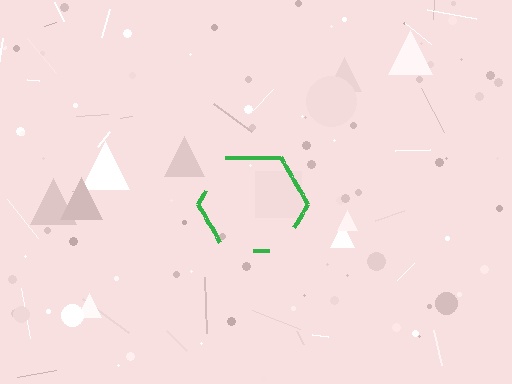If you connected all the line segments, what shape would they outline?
They would outline a hexagon.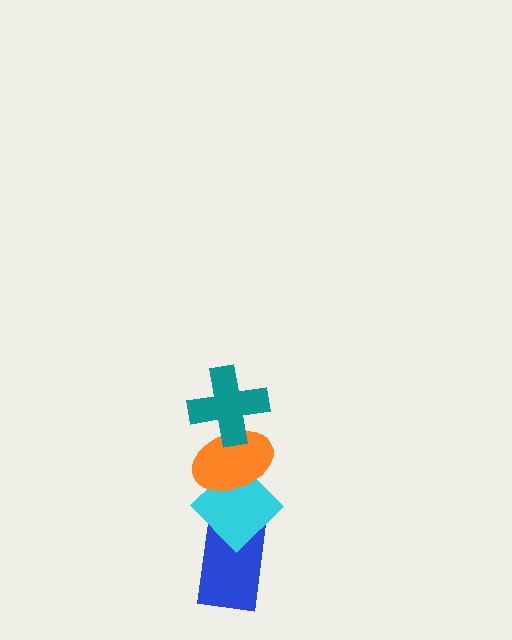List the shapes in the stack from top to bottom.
From top to bottom: the teal cross, the orange ellipse, the cyan diamond, the blue rectangle.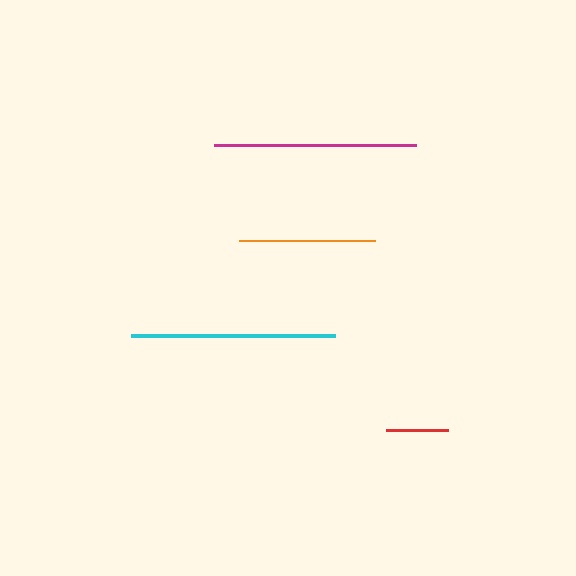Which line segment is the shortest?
The red line is the shortest at approximately 62 pixels.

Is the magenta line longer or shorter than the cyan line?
The cyan line is longer than the magenta line.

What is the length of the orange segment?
The orange segment is approximately 136 pixels long.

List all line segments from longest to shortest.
From longest to shortest: cyan, magenta, orange, red.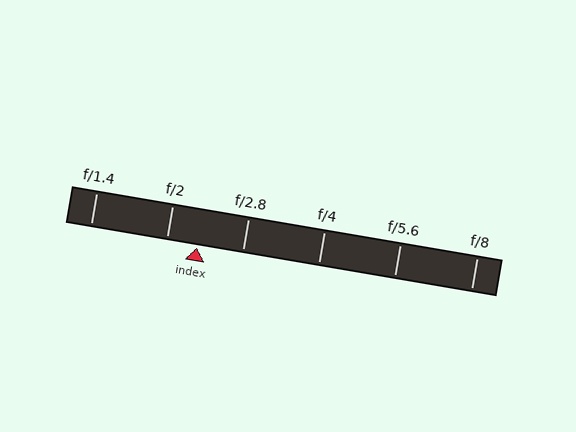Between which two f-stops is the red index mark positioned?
The index mark is between f/2 and f/2.8.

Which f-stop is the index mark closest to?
The index mark is closest to f/2.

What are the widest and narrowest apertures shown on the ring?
The widest aperture shown is f/1.4 and the narrowest is f/8.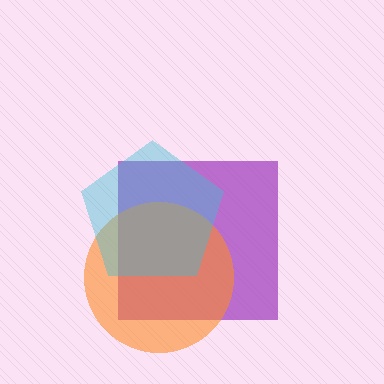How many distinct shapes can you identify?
There are 3 distinct shapes: a purple square, an orange circle, a cyan pentagon.